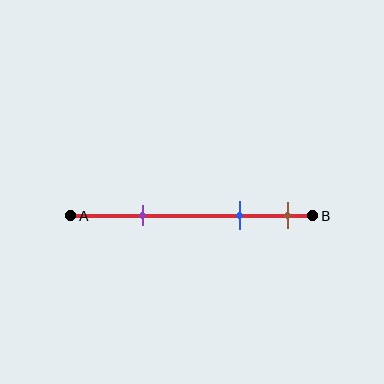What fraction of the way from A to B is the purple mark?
The purple mark is approximately 30% (0.3) of the way from A to B.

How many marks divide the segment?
There are 3 marks dividing the segment.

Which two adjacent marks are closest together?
The blue and brown marks are the closest adjacent pair.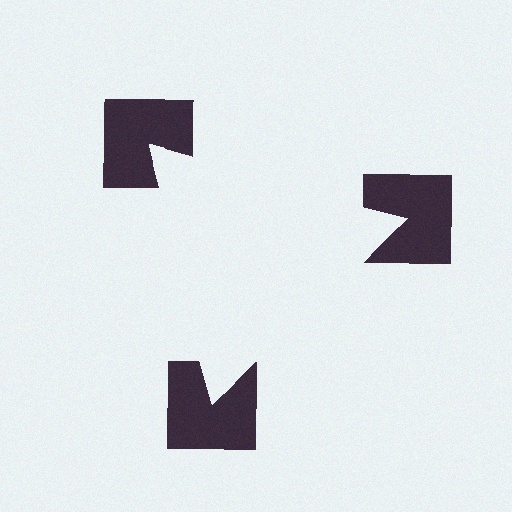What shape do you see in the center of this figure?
An illusory triangle — its edges are inferred from the aligned wedge cuts in the notched squares, not physically drawn.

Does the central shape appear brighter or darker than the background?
It typically appears slightly brighter than the background, even though no actual brightness change is drawn.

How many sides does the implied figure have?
3 sides.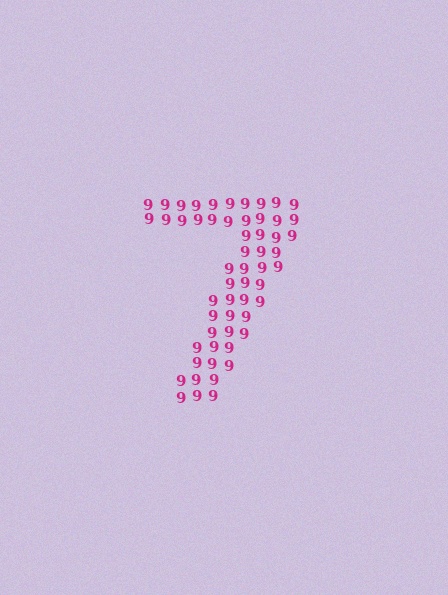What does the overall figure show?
The overall figure shows the digit 7.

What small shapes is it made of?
It is made of small digit 9's.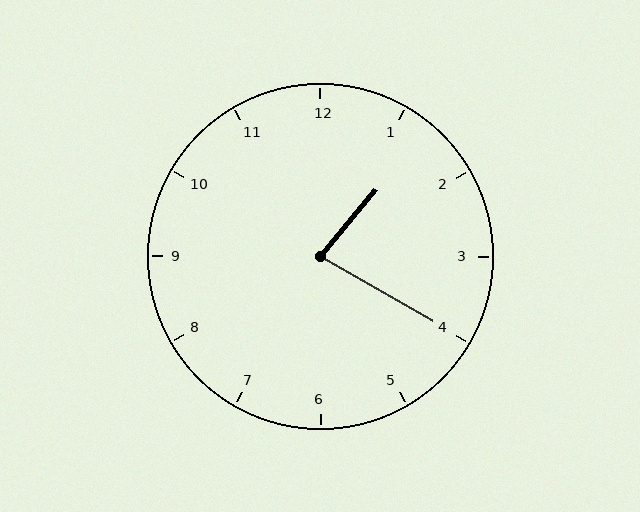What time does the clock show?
1:20.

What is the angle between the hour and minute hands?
Approximately 80 degrees.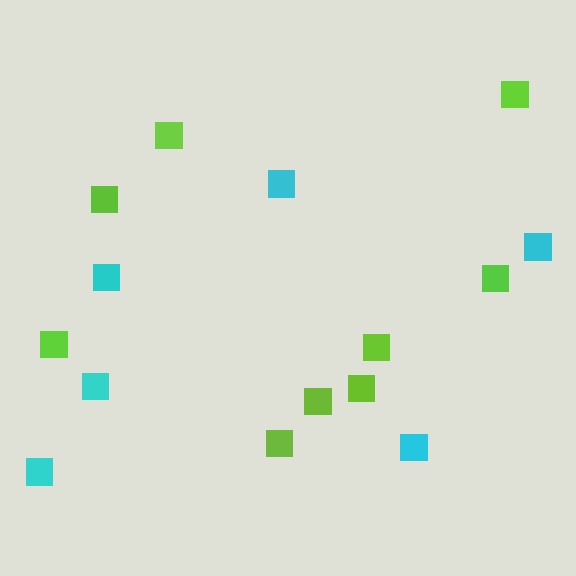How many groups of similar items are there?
There are 2 groups: one group of lime squares (9) and one group of cyan squares (6).